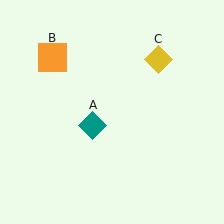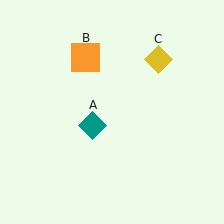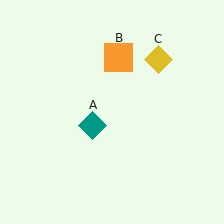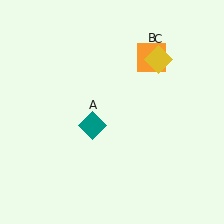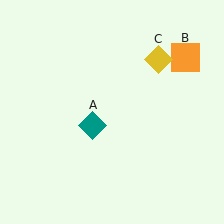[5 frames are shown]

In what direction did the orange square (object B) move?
The orange square (object B) moved right.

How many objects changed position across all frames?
1 object changed position: orange square (object B).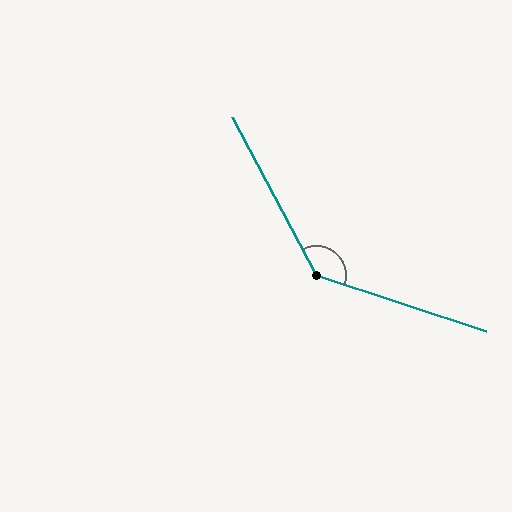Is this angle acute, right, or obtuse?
It is obtuse.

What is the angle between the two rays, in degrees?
Approximately 136 degrees.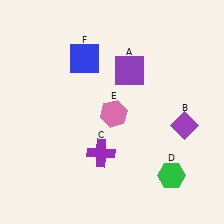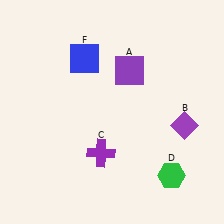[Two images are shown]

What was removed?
The pink hexagon (E) was removed in Image 2.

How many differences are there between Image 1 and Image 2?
There is 1 difference between the two images.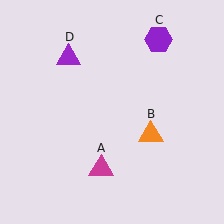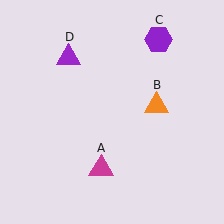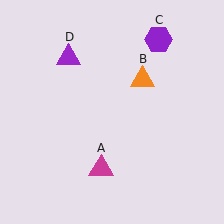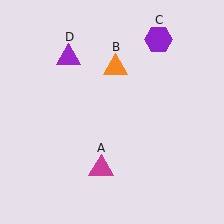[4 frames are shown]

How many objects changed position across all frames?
1 object changed position: orange triangle (object B).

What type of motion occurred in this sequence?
The orange triangle (object B) rotated counterclockwise around the center of the scene.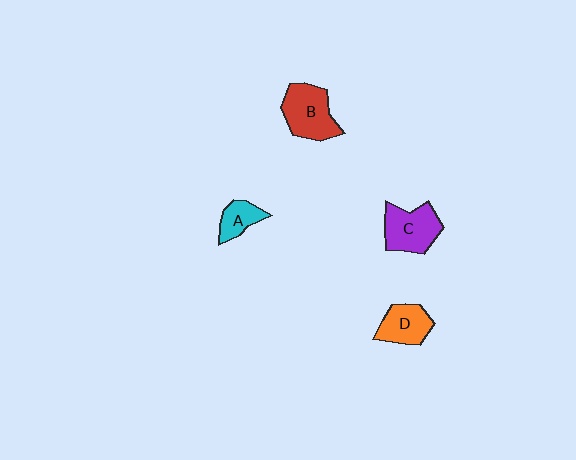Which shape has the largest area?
Shape B (red).